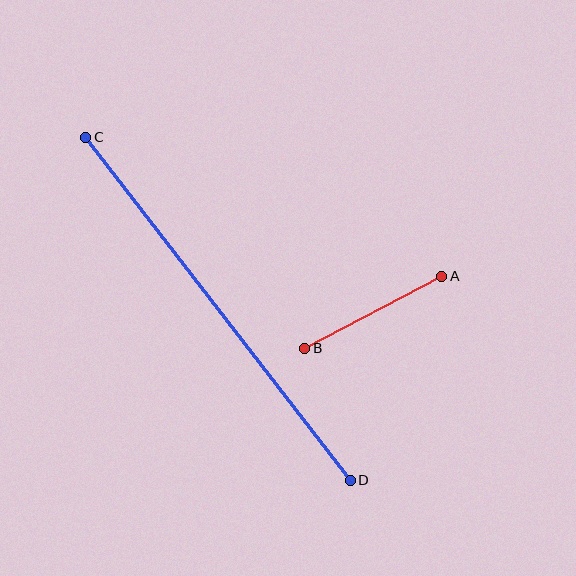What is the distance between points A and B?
The distance is approximately 155 pixels.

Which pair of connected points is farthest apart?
Points C and D are farthest apart.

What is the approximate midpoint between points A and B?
The midpoint is at approximately (373, 312) pixels.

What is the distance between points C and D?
The distance is approximately 433 pixels.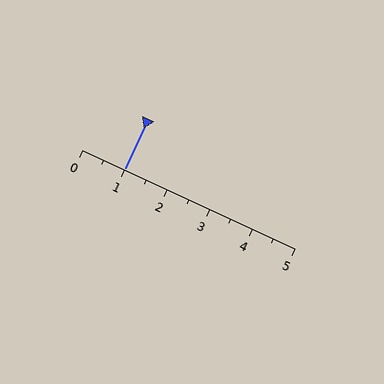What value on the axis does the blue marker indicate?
The marker indicates approximately 1.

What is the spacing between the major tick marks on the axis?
The major ticks are spaced 1 apart.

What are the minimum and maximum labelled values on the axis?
The axis runs from 0 to 5.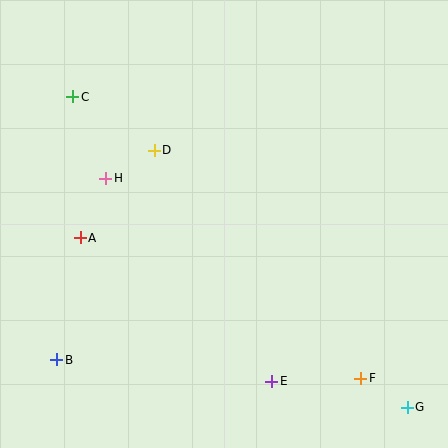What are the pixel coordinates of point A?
Point A is at (80, 238).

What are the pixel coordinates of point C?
Point C is at (73, 97).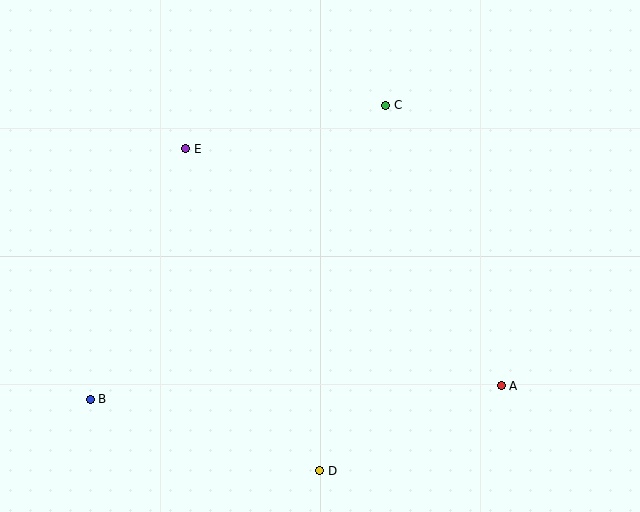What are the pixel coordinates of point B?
Point B is at (90, 399).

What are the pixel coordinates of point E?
Point E is at (186, 149).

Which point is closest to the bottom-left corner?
Point B is closest to the bottom-left corner.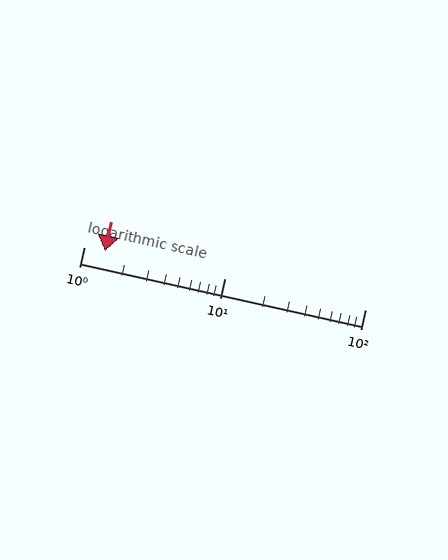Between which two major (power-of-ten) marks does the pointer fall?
The pointer is between 1 and 10.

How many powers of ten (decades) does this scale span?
The scale spans 2 decades, from 1 to 100.